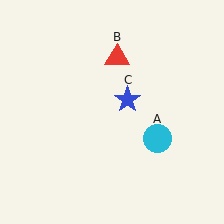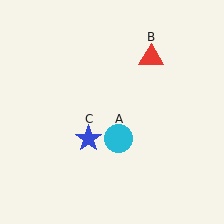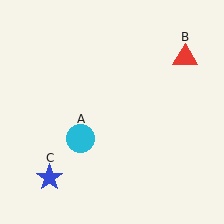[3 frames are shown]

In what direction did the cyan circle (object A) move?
The cyan circle (object A) moved left.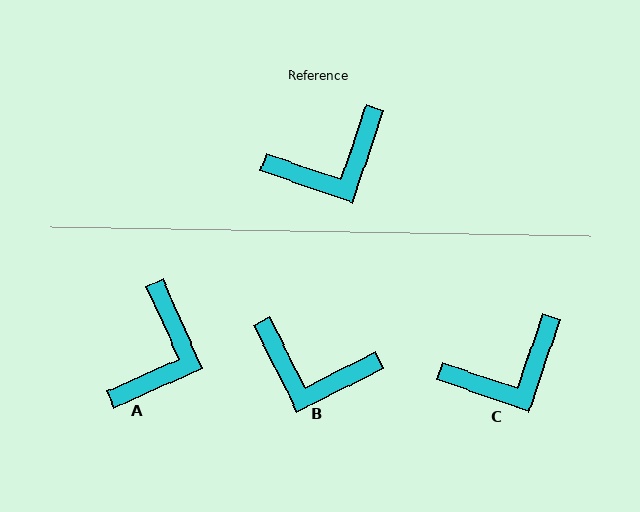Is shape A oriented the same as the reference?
No, it is off by about 43 degrees.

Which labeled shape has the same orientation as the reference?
C.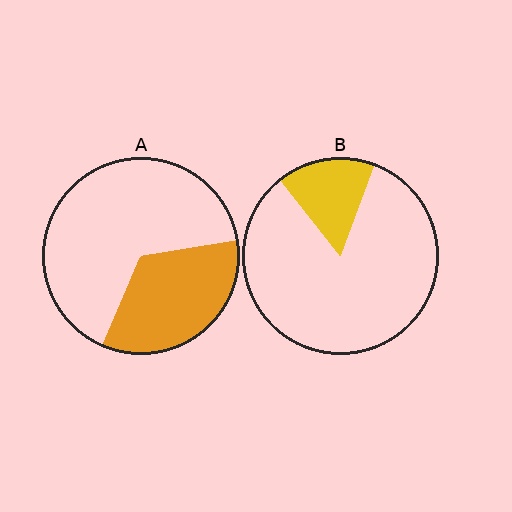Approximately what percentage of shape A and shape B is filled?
A is approximately 35% and B is approximately 15%.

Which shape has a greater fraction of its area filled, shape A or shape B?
Shape A.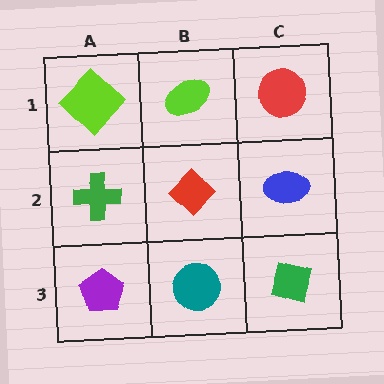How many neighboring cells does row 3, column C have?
2.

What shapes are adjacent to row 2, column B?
A lime ellipse (row 1, column B), a teal circle (row 3, column B), a green cross (row 2, column A), a blue ellipse (row 2, column C).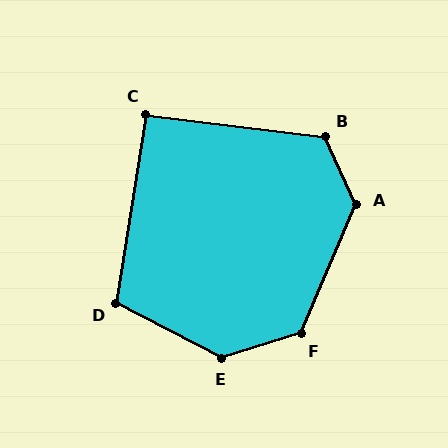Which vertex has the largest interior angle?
E, at approximately 136 degrees.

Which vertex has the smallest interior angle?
C, at approximately 92 degrees.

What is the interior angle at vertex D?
Approximately 108 degrees (obtuse).